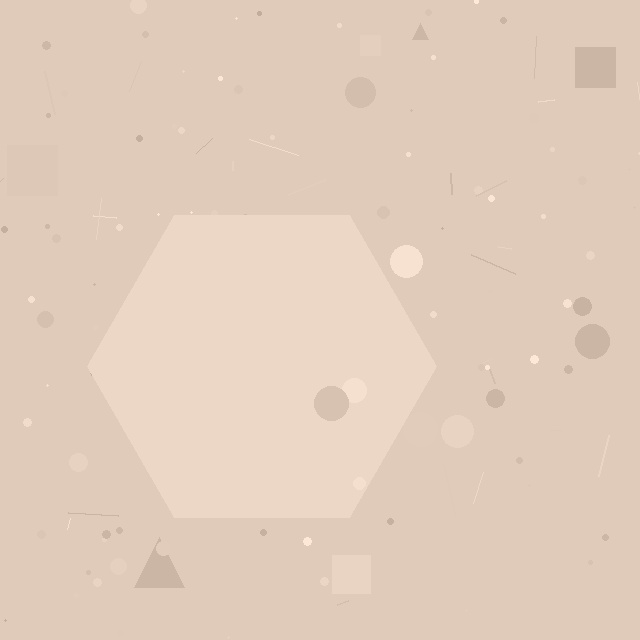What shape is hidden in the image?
A hexagon is hidden in the image.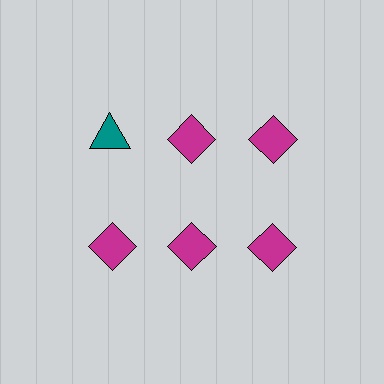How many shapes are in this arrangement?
There are 6 shapes arranged in a grid pattern.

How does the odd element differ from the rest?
It differs in both color (teal instead of magenta) and shape (triangle instead of diamond).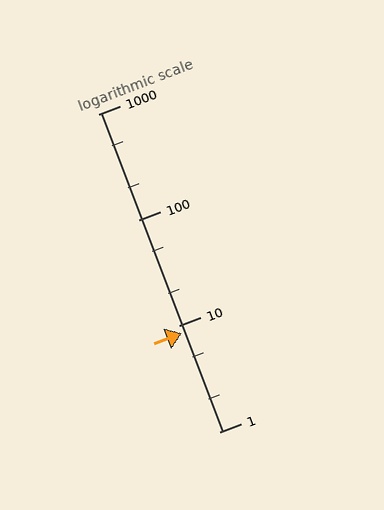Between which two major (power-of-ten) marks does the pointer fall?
The pointer is between 1 and 10.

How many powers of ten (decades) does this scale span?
The scale spans 3 decades, from 1 to 1000.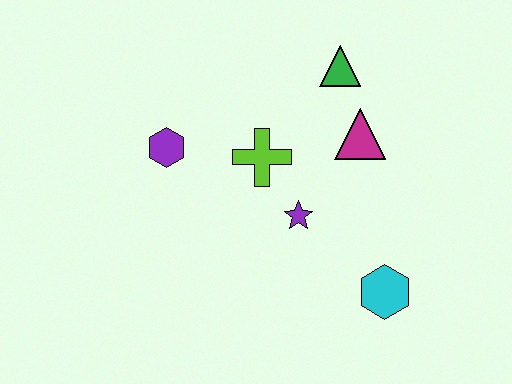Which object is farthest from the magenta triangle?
The purple hexagon is farthest from the magenta triangle.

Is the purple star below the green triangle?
Yes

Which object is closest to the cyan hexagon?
The purple star is closest to the cyan hexagon.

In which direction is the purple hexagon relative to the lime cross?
The purple hexagon is to the left of the lime cross.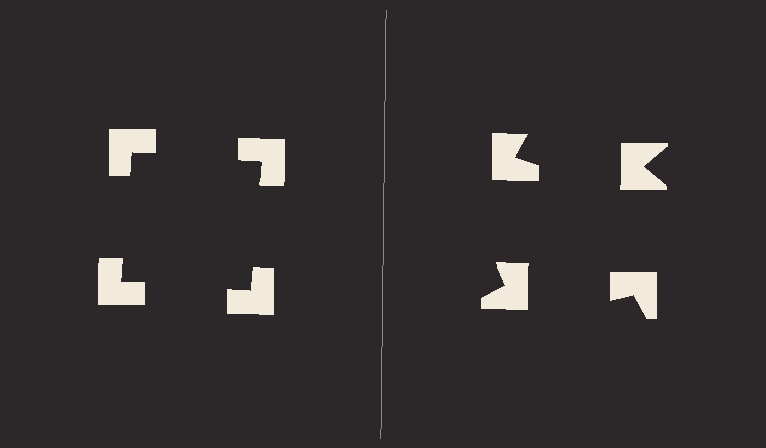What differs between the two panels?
The notched squares are positioned identically on both sides; only the wedge orientations differ. On the left they align to a square; on the right they are misaligned.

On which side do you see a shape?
An illusory square appears on the left side. On the right side the wedge cuts are rotated, so no coherent shape forms.